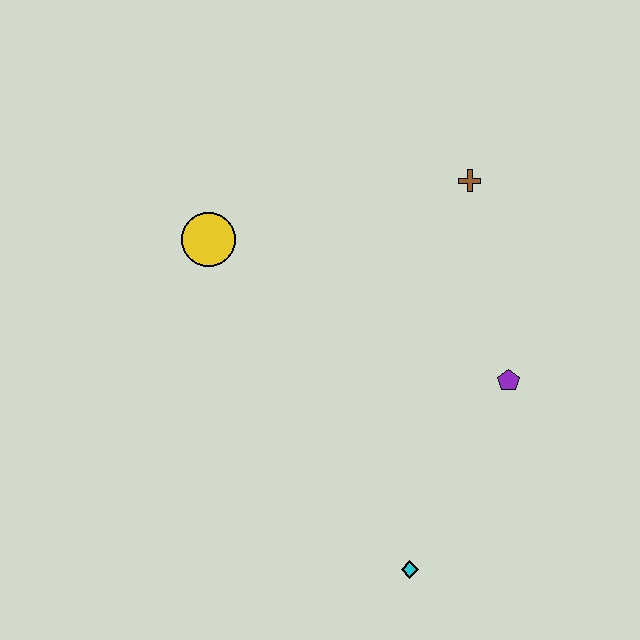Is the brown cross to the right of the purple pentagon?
No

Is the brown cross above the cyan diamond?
Yes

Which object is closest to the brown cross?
The purple pentagon is closest to the brown cross.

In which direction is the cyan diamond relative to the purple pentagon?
The cyan diamond is below the purple pentagon.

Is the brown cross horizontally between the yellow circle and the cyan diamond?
No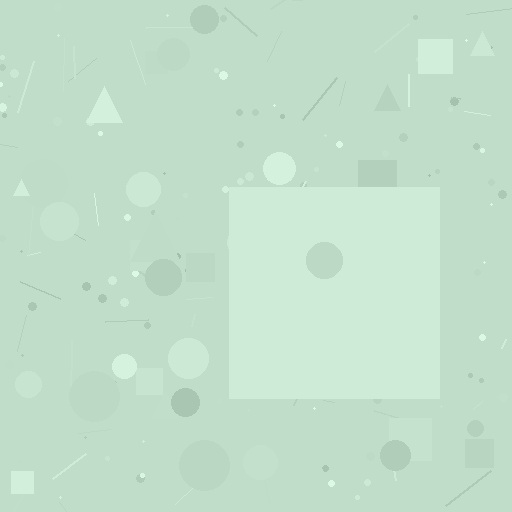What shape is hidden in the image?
A square is hidden in the image.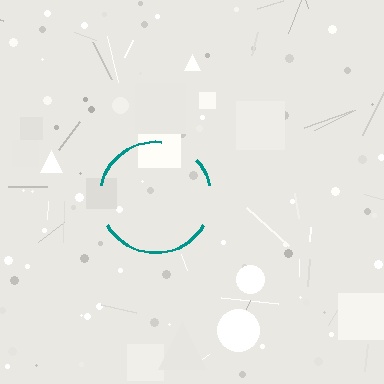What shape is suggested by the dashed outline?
The dashed outline suggests a circle.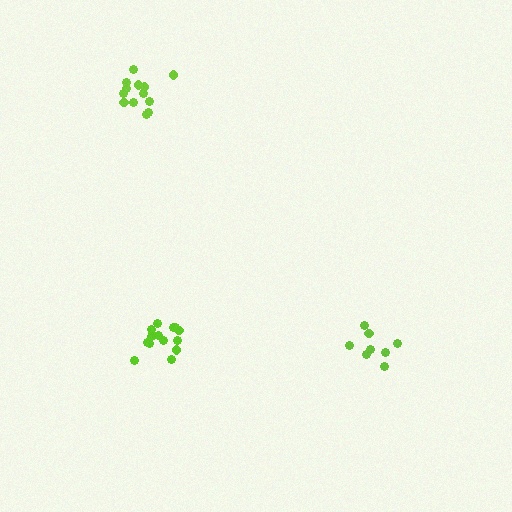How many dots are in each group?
Group 1: 14 dots, Group 2: 13 dots, Group 3: 8 dots (35 total).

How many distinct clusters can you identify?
There are 3 distinct clusters.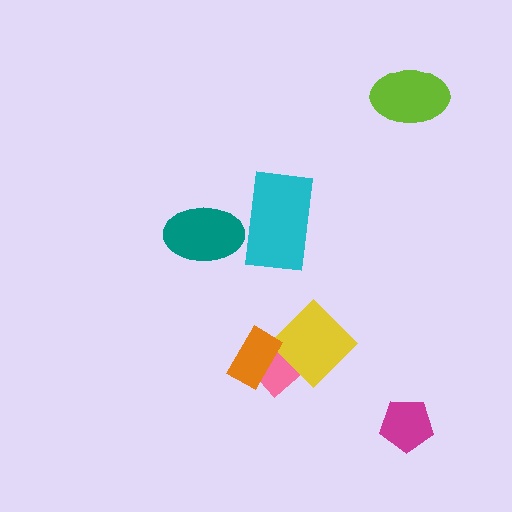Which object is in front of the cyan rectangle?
The teal ellipse is in front of the cyan rectangle.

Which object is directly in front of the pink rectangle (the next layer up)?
The yellow diamond is directly in front of the pink rectangle.